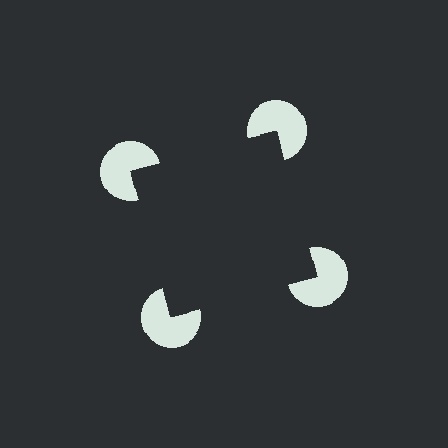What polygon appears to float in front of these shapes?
An illusory square — its edges are inferred from the aligned wedge cuts in the pac-man discs, not physically drawn.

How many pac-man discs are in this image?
There are 4 — one at each vertex of the illusory square.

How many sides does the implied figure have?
4 sides.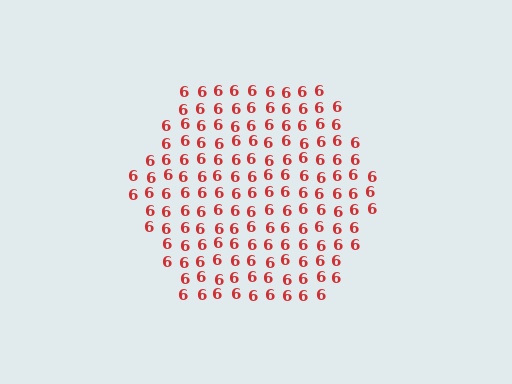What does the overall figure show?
The overall figure shows a hexagon.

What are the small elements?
The small elements are digit 6's.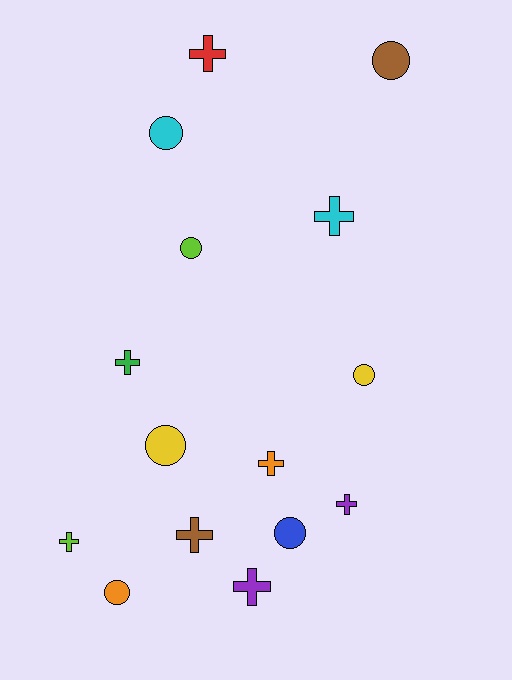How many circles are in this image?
There are 7 circles.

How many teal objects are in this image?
There are no teal objects.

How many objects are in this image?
There are 15 objects.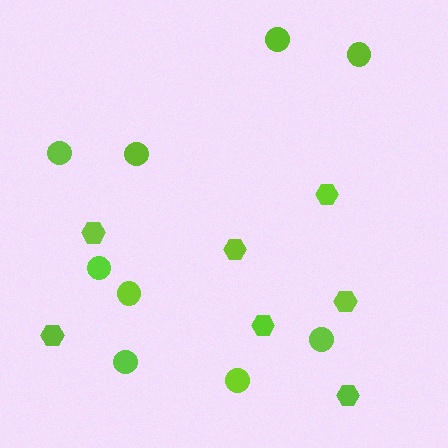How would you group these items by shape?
There are 2 groups: one group of hexagons (7) and one group of circles (9).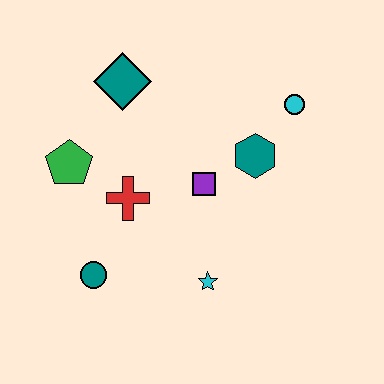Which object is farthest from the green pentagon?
The cyan circle is farthest from the green pentagon.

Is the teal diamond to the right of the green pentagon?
Yes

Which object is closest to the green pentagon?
The red cross is closest to the green pentagon.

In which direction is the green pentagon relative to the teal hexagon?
The green pentagon is to the left of the teal hexagon.